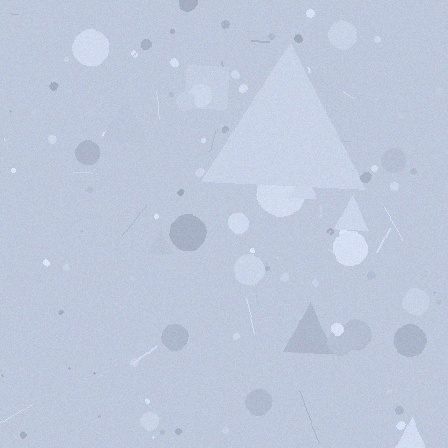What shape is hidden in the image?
A triangle is hidden in the image.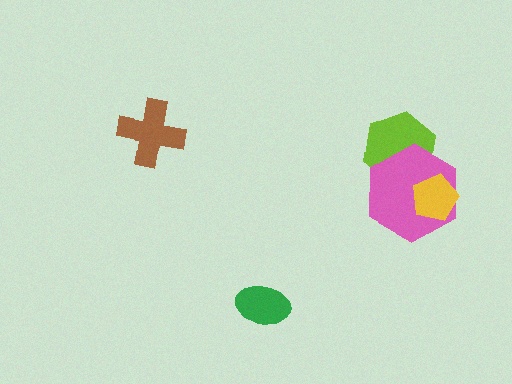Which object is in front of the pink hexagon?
The yellow pentagon is in front of the pink hexagon.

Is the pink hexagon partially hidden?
Yes, it is partially covered by another shape.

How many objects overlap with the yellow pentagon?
1 object overlaps with the yellow pentagon.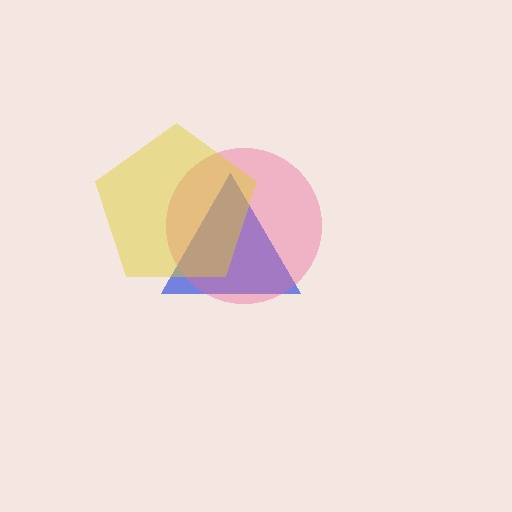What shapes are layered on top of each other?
The layered shapes are: a blue triangle, a pink circle, a yellow pentagon.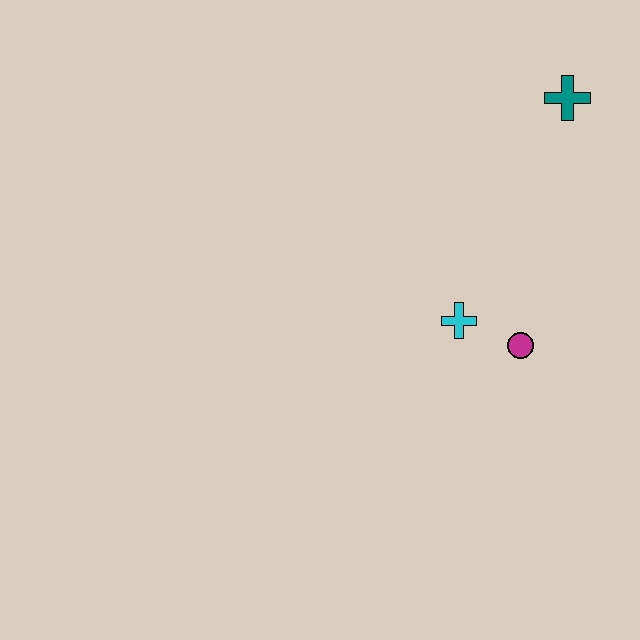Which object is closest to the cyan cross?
The magenta circle is closest to the cyan cross.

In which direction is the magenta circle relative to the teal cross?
The magenta circle is below the teal cross.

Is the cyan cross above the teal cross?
No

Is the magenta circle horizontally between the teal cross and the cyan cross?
Yes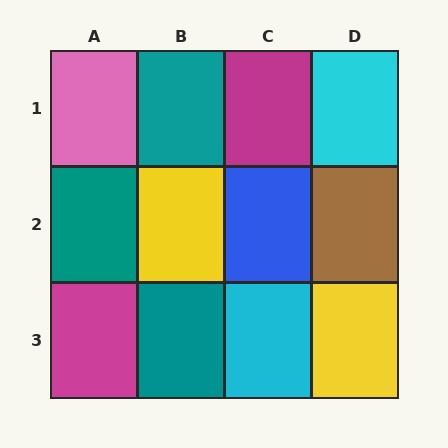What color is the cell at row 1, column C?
Magenta.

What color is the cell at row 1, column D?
Cyan.